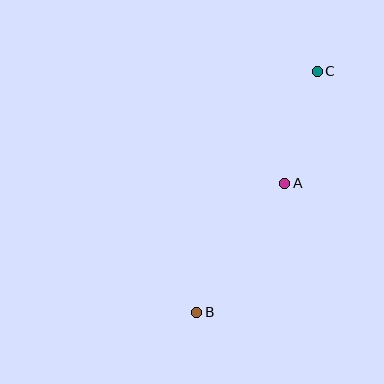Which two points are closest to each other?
Points A and C are closest to each other.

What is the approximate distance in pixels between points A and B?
The distance between A and B is approximately 156 pixels.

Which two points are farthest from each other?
Points B and C are farthest from each other.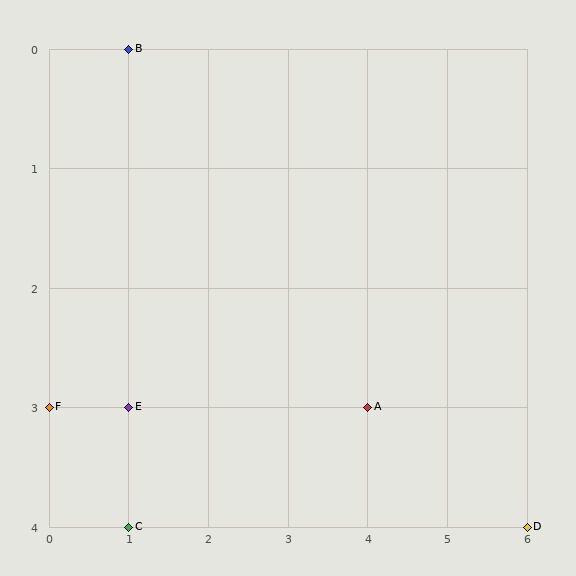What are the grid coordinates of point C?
Point C is at grid coordinates (1, 4).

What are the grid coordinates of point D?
Point D is at grid coordinates (6, 4).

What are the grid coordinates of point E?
Point E is at grid coordinates (1, 3).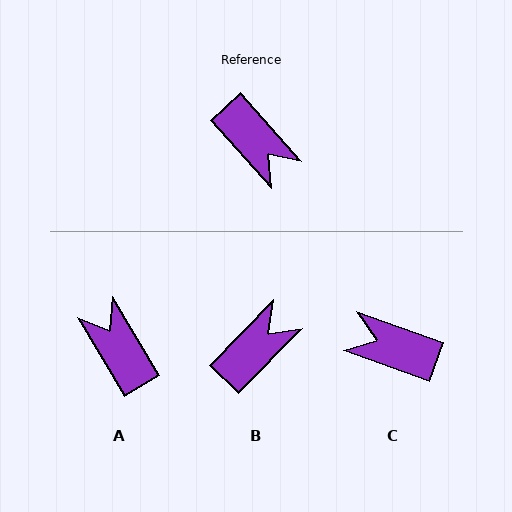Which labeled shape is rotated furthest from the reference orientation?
A, about 169 degrees away.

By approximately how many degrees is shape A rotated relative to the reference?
Approximately 169 degrees counter-clockwise.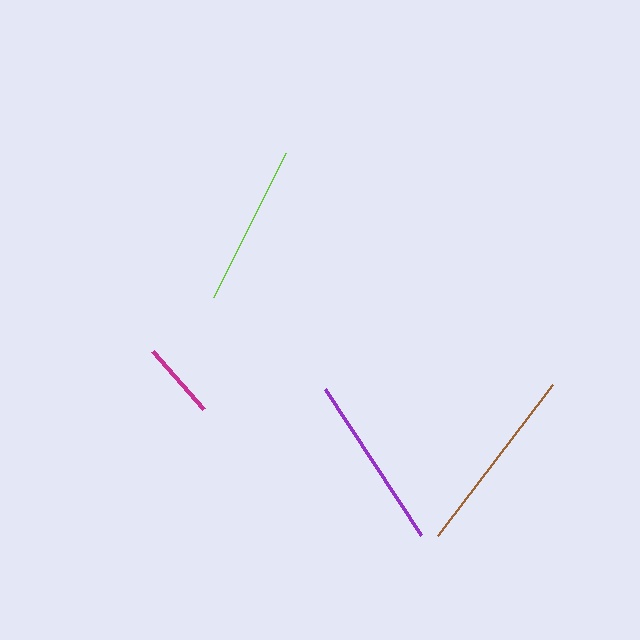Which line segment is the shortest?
The magenta line is the shortest at approximately 77 pixels.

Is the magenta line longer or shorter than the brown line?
The brown line is longer than the magenta line.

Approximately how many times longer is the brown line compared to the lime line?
The brown line is approximately 1.2 times the length of the lime line.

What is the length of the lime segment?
The lime segment is approximately 160 pixels long.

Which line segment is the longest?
The brown line is the longest at approximately 190 pixels.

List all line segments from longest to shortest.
From longest to shortest: brown, purple, lime, magenta.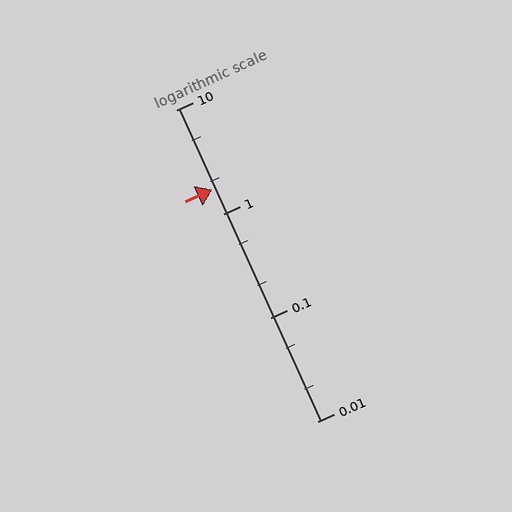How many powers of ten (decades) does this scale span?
The scale spans 3 decades, from 0.01 to 10.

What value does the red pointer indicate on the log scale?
The pointer indicates approximately 1.7.